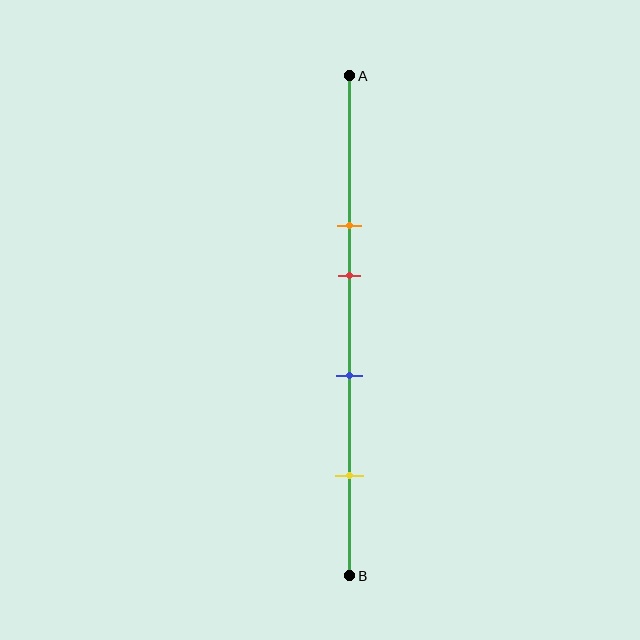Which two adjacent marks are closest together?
The orange and red marks are the closest adjacent pair.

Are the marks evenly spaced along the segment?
No, the marks are not evenly spaced.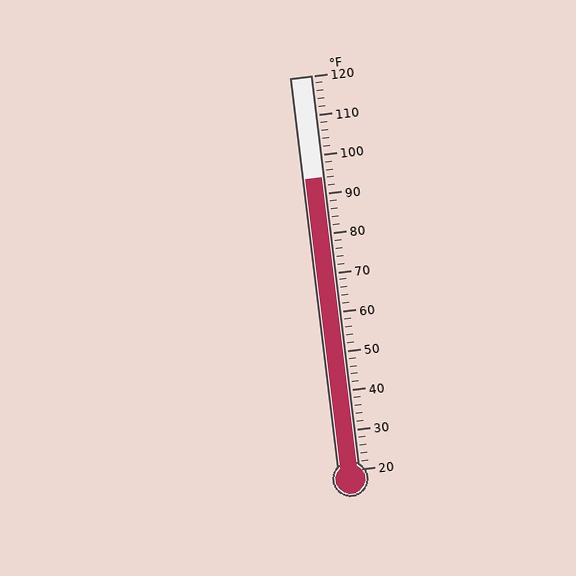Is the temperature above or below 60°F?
The temperature is above 60°F.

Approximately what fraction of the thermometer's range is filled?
The thermometer is filled to approximately 75% of its range.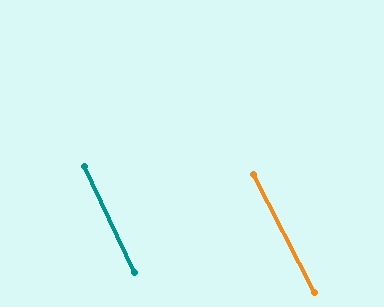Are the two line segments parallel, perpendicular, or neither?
Parallel — their directions differ by only 1.8°.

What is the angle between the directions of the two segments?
Approximately 2 degrees.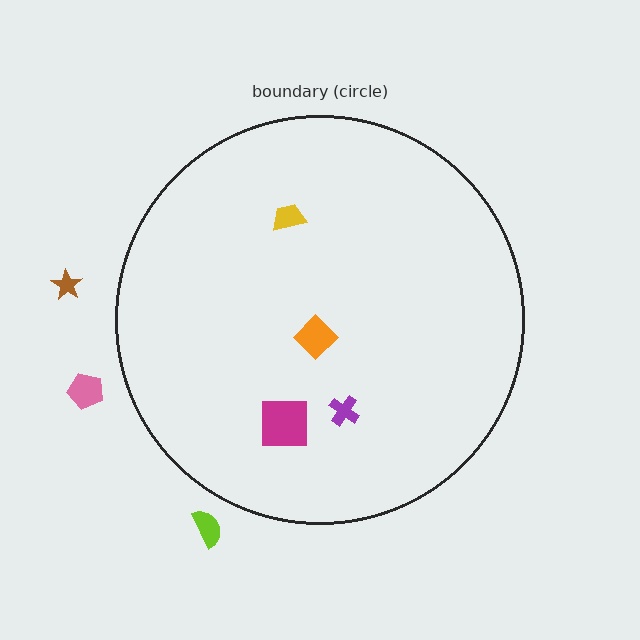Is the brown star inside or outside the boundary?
Outside.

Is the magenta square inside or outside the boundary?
Inside.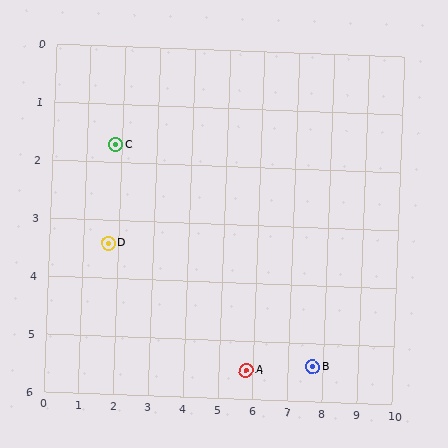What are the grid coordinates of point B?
Point B is at approximately (7.7, 5.4).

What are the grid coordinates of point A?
Point A is at approximately (5.8, 5.5).